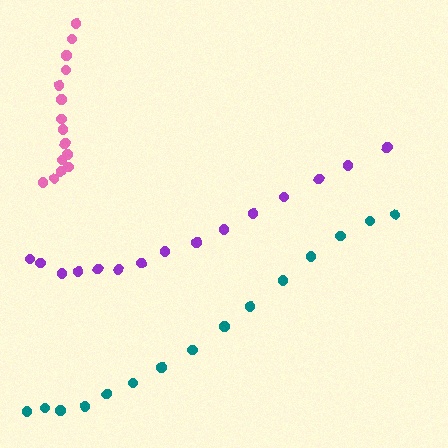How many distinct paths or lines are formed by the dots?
There are 3 distinct paths.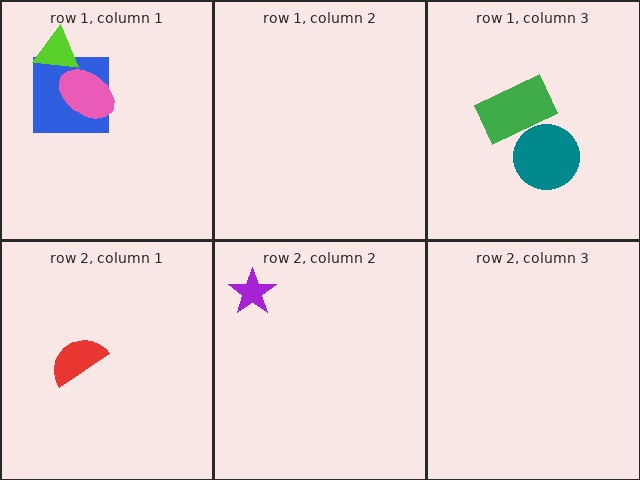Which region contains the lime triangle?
The row 1, column 1 region.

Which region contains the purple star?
The row 2, column 2 region.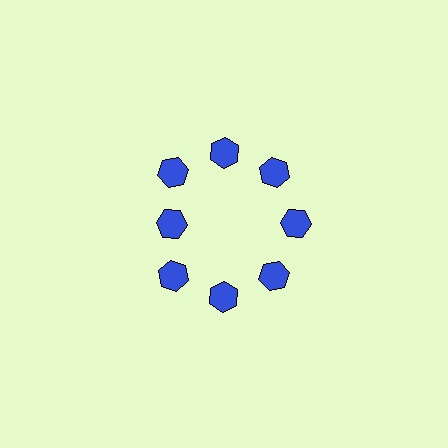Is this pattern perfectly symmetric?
No. The 8 blue hexagons are arranged in a ring, but one element near the 9 o'clock position is pulled inward toward the center, breaking the 8-fold rotational symmetry.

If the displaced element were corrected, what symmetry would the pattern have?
It would have 8-fold rotational symmetry — the pattern would map onto itself every 45 degrees.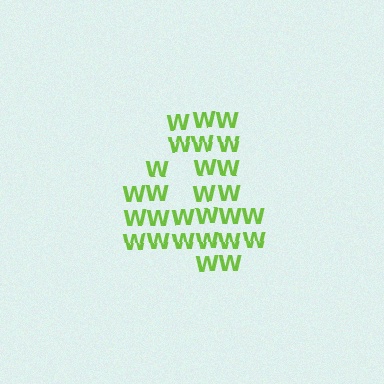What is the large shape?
The large shape is the digit 4.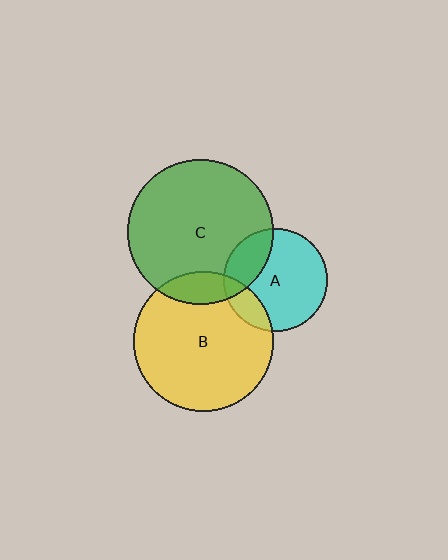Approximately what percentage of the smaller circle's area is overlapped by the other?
Approximately 15%.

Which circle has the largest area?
Circle C (green).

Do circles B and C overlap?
Yes.